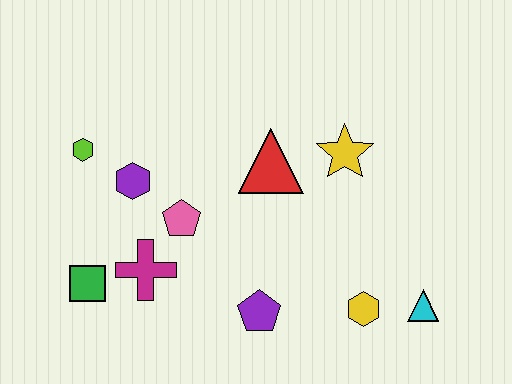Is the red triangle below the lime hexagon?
Yes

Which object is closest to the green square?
The magenta cross is closest to the green square.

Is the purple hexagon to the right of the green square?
Yes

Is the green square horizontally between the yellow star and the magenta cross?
No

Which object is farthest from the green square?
The cyan triangle is farthest from the green square.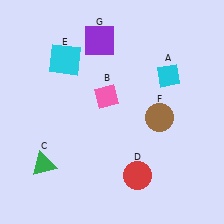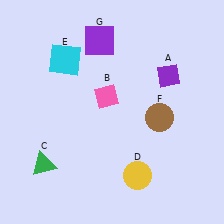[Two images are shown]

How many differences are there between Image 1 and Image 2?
There are 2 differences between the two images.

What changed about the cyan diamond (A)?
In Image 1, A is cyan. In Image 2, it changed to purple.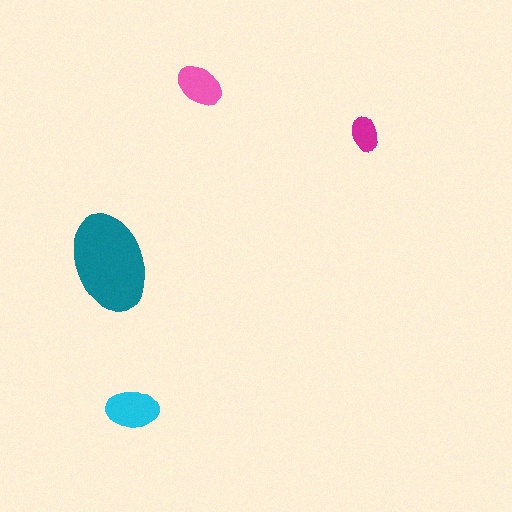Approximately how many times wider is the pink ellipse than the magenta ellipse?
About 1.5 times wider.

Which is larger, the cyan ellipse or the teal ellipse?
The teal one.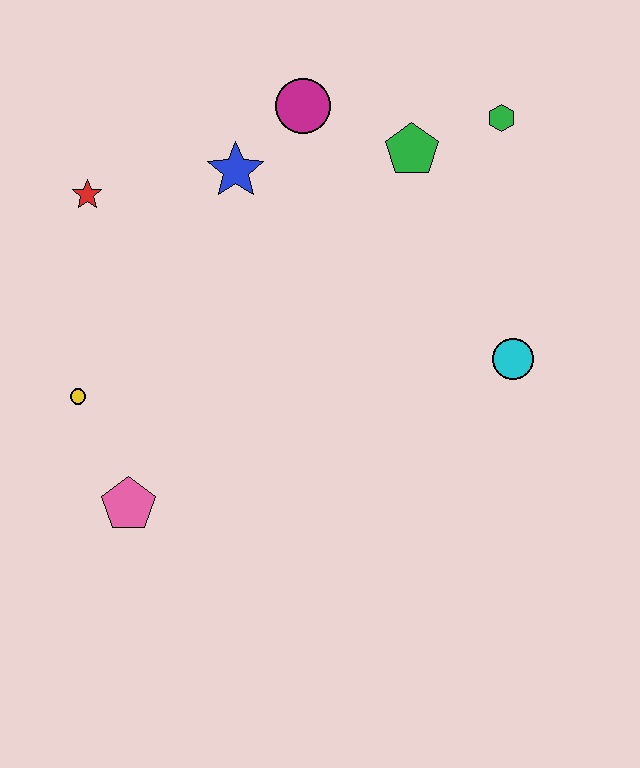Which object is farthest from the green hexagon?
The pink pentagon is farthest from the green hexagon.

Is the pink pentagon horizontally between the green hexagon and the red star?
Yes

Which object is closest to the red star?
The blue star is closest to the red star.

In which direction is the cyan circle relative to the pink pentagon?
The cyan circle is to the right of the pink pentagon.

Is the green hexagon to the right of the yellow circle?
Yes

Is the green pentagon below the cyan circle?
No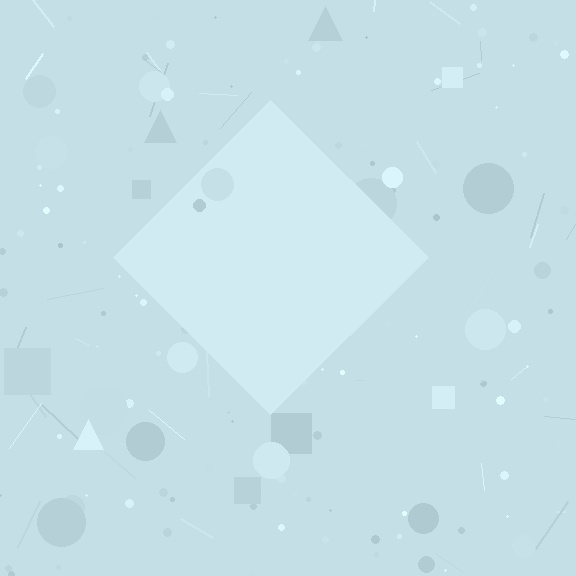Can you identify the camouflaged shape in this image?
The camouflaged shape is a diamond.